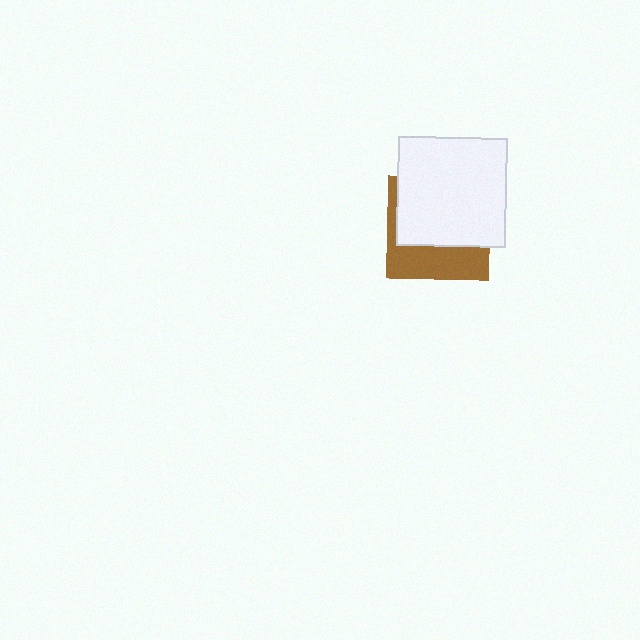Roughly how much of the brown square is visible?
A small part of it is visible (roughly 38%).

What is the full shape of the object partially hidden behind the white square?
The partially hidden object is a brown square.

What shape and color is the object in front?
The object in front is a white square.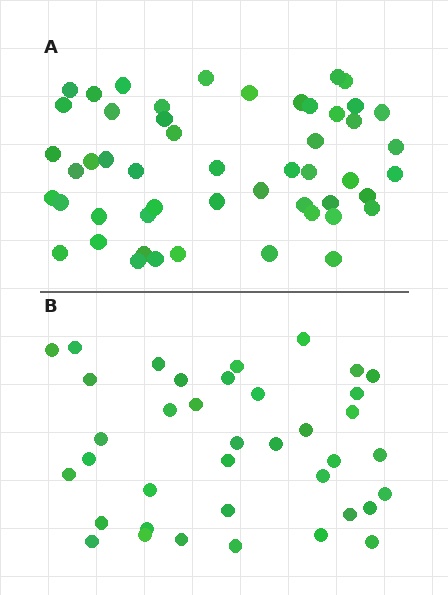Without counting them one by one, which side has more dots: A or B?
Region A (the top region) has more dots.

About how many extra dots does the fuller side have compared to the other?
Region A has approximately 15 more dots than region B.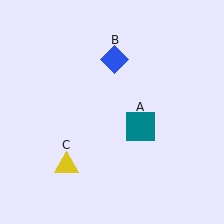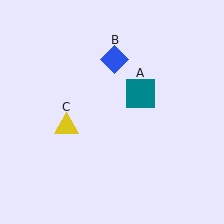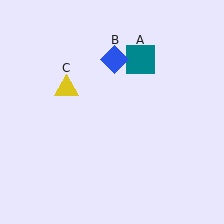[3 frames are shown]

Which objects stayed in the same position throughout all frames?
Blue diamond (object B) remained stationary.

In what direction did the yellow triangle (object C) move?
The yellow triangle (object C) moved up.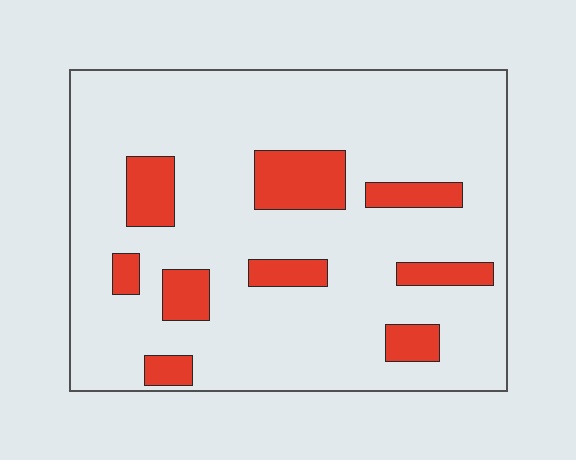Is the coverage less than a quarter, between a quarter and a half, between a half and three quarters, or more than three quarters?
Less than a quarter.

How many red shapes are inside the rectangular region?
9.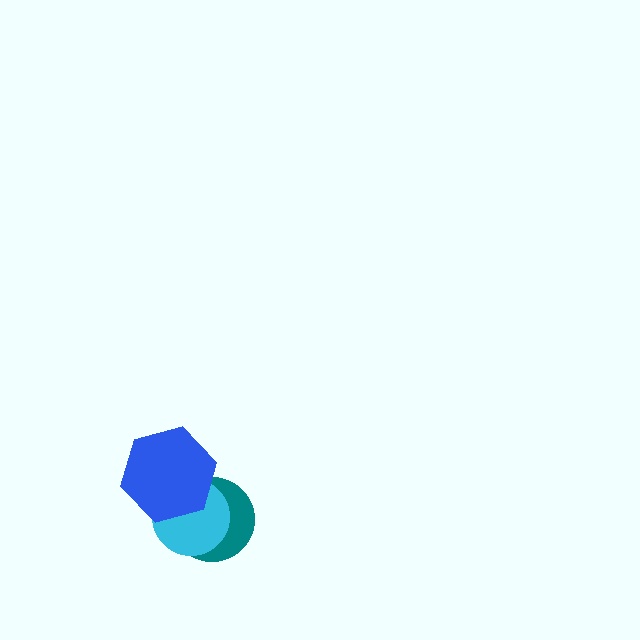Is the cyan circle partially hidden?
Yes, it is partially covered by another shape.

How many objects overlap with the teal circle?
2 objects overlap with the teal circle.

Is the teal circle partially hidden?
Yes, it is partially covered by another shape.